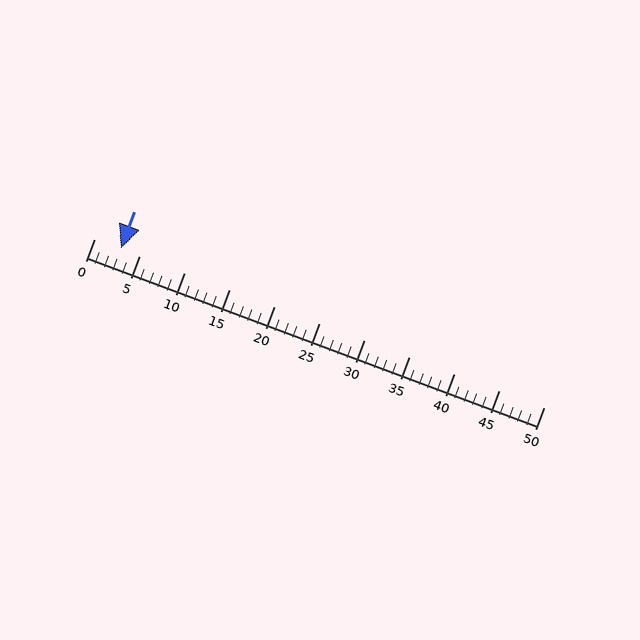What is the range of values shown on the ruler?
The ruler shows values from 0 to 50.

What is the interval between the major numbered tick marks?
The major tick marks are spaced 5 units apart.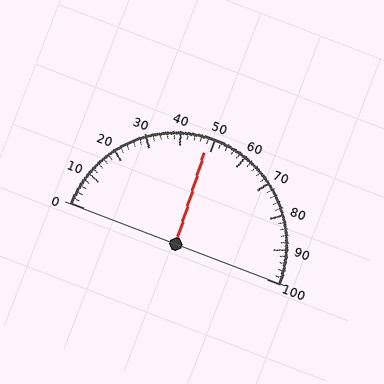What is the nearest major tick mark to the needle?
The nearest major tick mark is 50.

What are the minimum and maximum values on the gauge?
The gauge ranges from 0 to 100.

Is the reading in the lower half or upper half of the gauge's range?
The reading is in the lower half of the range (0 to 100).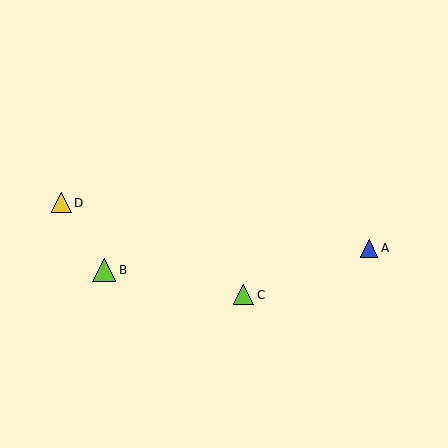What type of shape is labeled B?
Shape B is a lime triangle.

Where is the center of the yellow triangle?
The center of the yellow triangle is at (61, 203).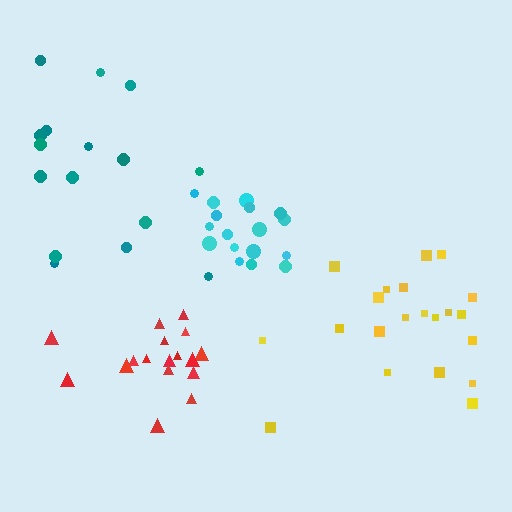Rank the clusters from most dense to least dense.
cyan, yellow, red, teal.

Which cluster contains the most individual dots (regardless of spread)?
Yellow (21).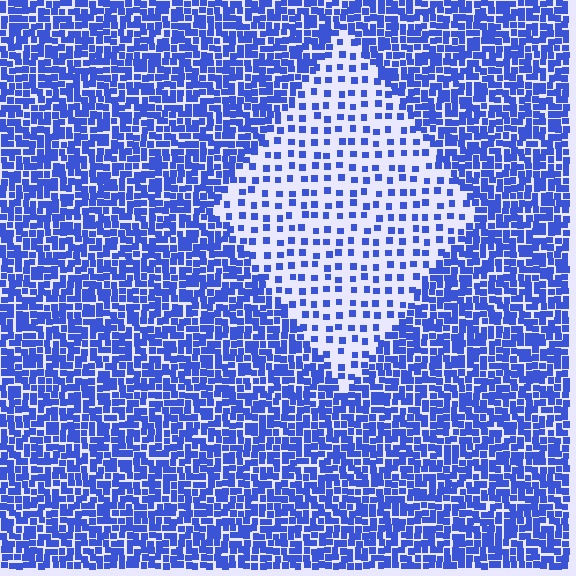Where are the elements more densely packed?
The elements are more densely packed outside the diamond boundary.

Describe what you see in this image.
The image contains small blue elements arranged at two different densities. A diamond-shaped region is visible where the elements are less densely packed than the surrounding area.